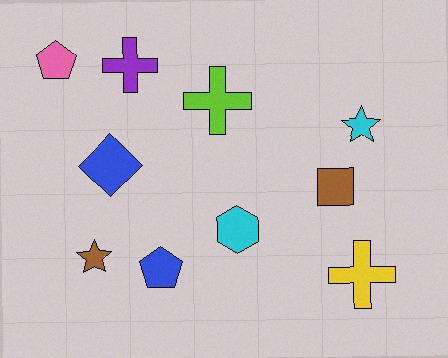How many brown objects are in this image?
There are 2 brown objects.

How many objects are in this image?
There are 10 objects.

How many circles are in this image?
There are no circles.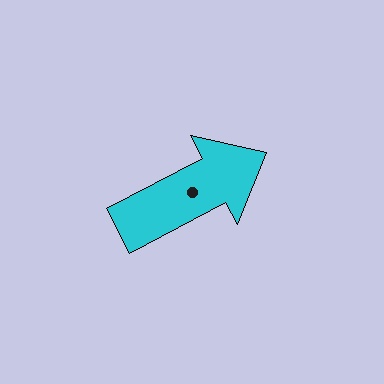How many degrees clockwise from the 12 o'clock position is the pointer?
Approximately 62 degrees.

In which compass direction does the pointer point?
Northeast.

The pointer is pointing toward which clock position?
Roughly 2 o'clock.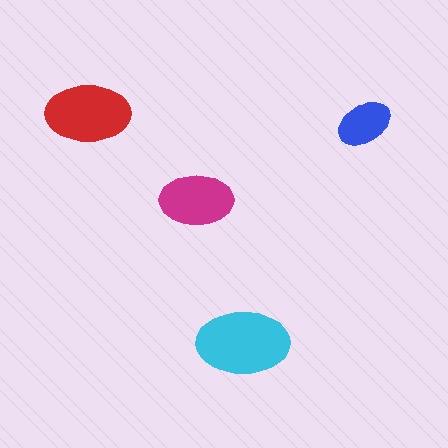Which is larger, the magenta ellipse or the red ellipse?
The red one.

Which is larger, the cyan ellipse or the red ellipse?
The cyan one.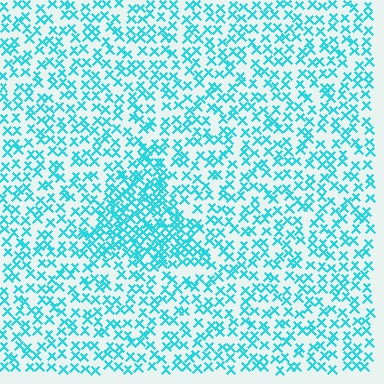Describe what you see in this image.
The image contains small cyan elements arranged at two different densities. A triangle-shaped region is visible where the elements are more densely packed than the surrounding area.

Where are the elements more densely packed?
The elements are more densely packed inside the triangle boundary.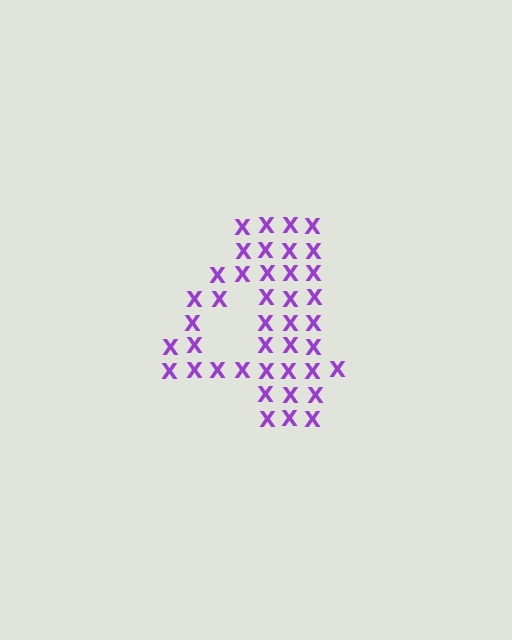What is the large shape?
The large shape is the digit 4.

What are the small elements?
The small elements are letter X's.